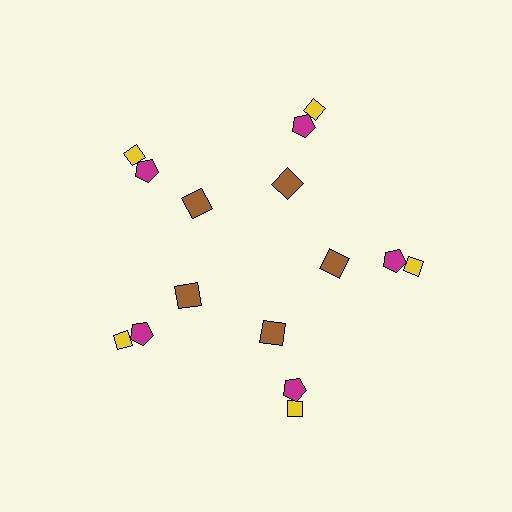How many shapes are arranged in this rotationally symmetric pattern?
There are 15 shapes, arranged in 5 groups of 3.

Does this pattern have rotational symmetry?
Yes, this pattern has 5-fold rotational symmetry. It looks the same after rotating 72 degrees around the center.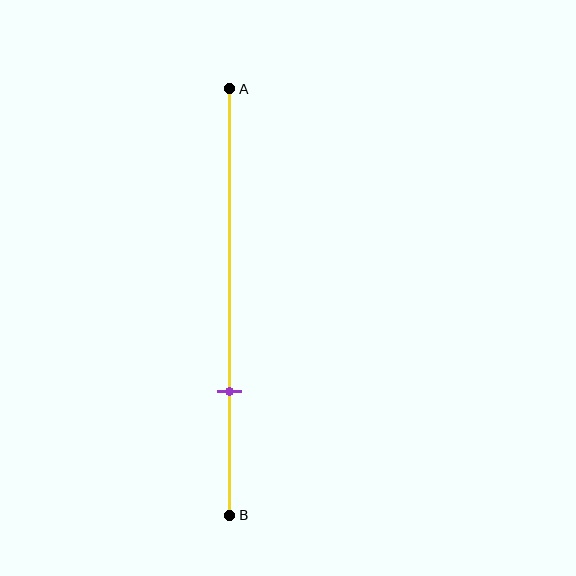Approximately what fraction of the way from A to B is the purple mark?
The purple mark is approximately 70% of the way from A to B.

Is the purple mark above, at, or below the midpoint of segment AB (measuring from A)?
The purple mark is below the midpoint of segment AB.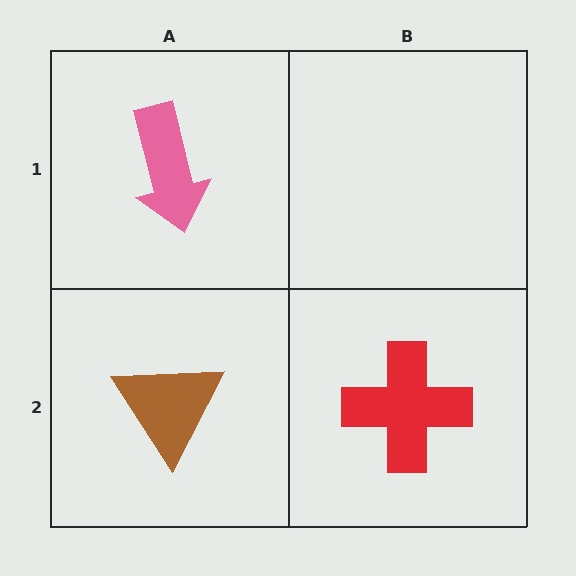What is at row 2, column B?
A red cross.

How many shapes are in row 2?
2 shapes.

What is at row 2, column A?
A brown triangle.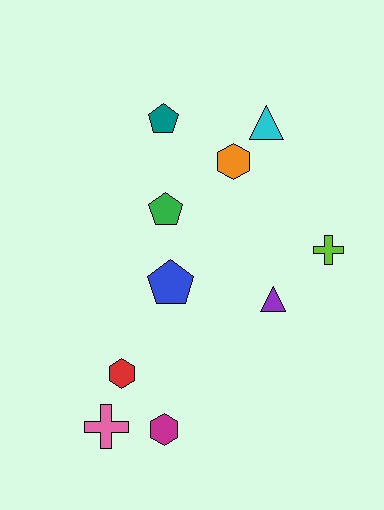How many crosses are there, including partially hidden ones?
There are 2 crosses.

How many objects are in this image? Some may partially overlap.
There are 10 objects.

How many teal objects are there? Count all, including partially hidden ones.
There is 1 teal object.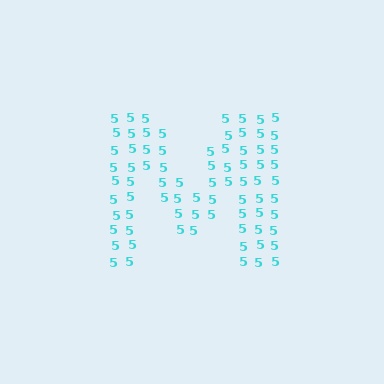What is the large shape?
The large shape is the letter M.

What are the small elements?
The small elements are digit 5's.